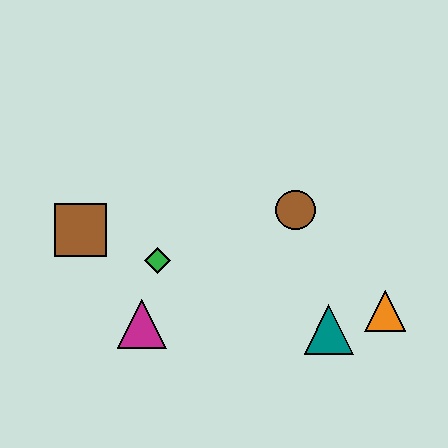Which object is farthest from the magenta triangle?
The orange triangle is farthest from the magenta triangle.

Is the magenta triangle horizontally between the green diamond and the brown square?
Yes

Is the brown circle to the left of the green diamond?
No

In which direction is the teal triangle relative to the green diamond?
The teal triangle is to the right of the green diamond.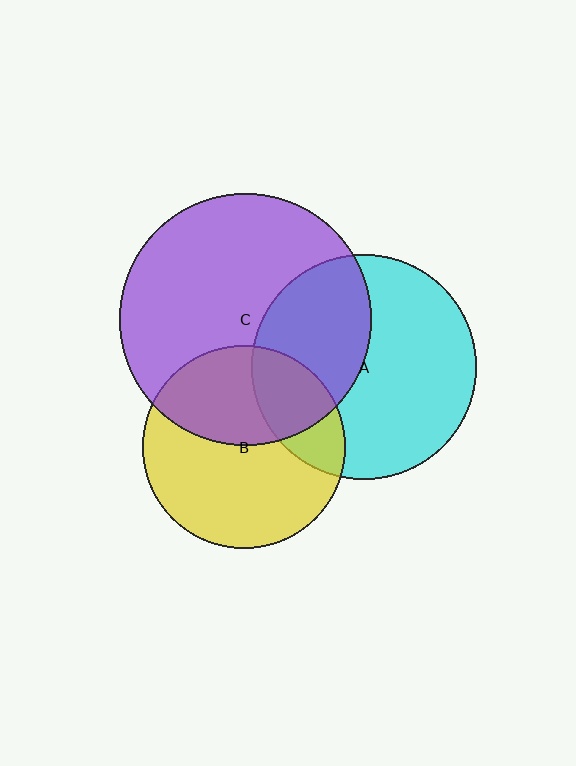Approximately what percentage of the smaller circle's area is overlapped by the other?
Approximately 25%.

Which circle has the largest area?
Circle C (purple).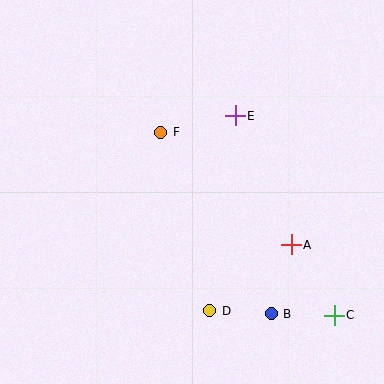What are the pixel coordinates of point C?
Point C is at (334, 315).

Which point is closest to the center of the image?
Point F at (161, 132) is closest to the center.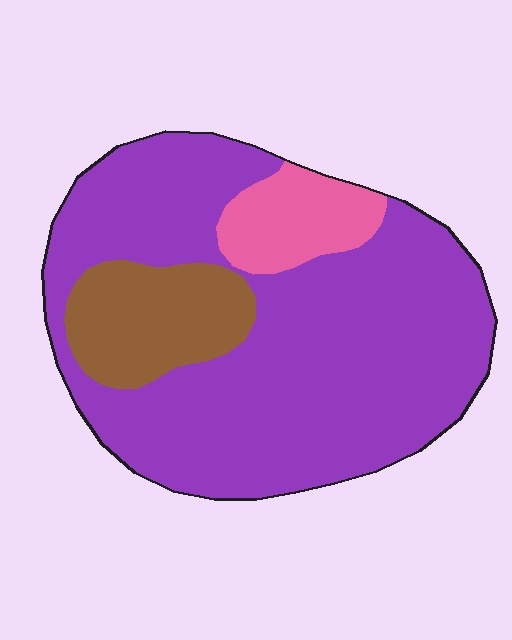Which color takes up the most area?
Purple, at roughly 75%.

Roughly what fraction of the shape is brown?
Brown covers 15% of the shape.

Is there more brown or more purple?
Purple.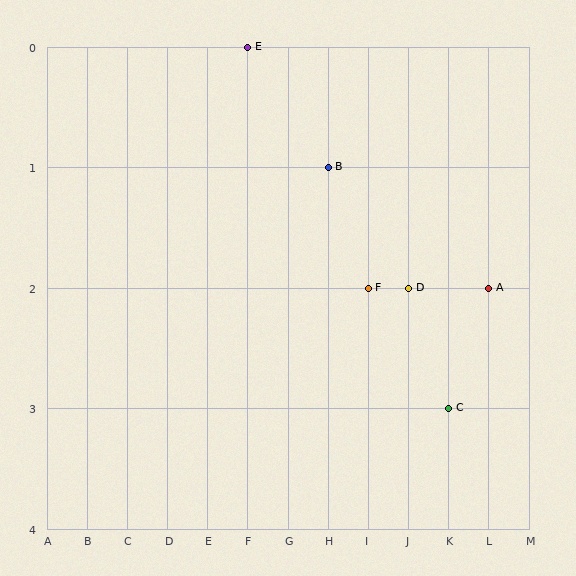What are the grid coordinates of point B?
Point B is at grid coordinates (H, 1).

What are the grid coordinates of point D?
Point D is at grid coordinates (J, 2).